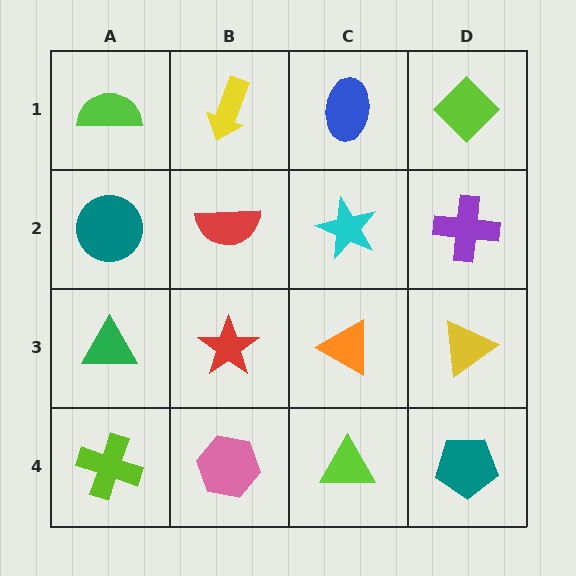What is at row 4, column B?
A pink hexagon.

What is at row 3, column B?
A red star.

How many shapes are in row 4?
4 shapes.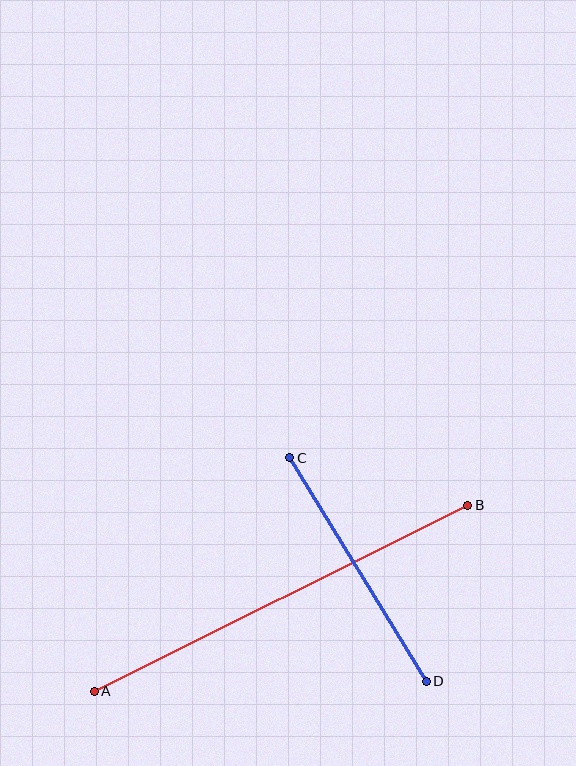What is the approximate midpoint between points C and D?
The midpoint is at approximately (358, 569) pixels.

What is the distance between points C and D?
The distance is approximately 262 pixels.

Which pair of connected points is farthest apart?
Points A and B are farthest apart.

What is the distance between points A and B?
The distance is approximately 417 pixels.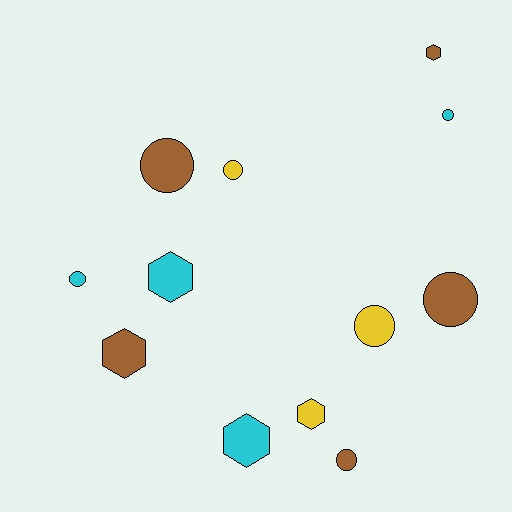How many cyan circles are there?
There are 2 cyan circles.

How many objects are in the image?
There are 12 objects.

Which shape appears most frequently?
Circle, with 7 objects.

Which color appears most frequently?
Brown, with 5 objects.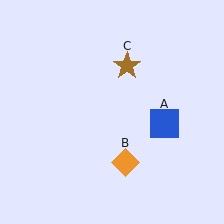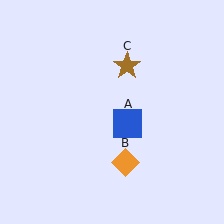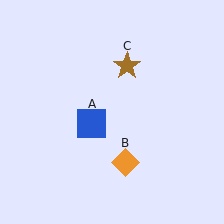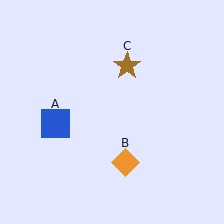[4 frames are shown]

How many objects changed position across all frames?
1 object changed position: blue square (object A).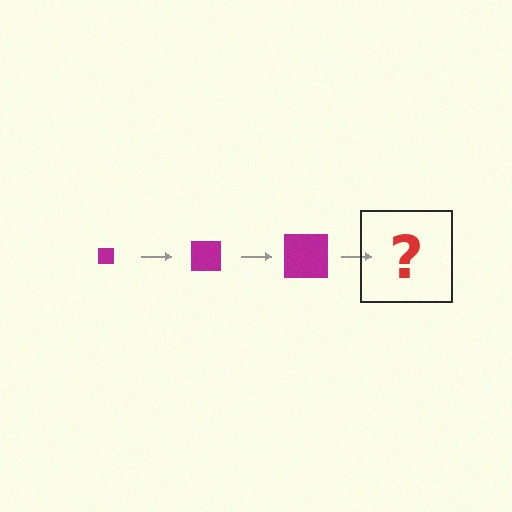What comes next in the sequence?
The next element should be a magenta square, larger than the previous one.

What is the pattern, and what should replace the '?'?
The pattern is that the square gets progressively larger each step. The '?' should be a magenta square, larger than the previous one.